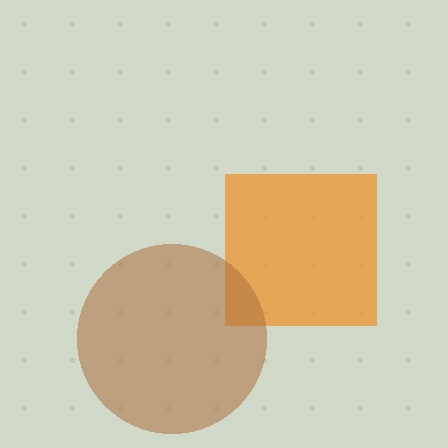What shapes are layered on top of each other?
The layered shapes are: an orange square, a brown circle.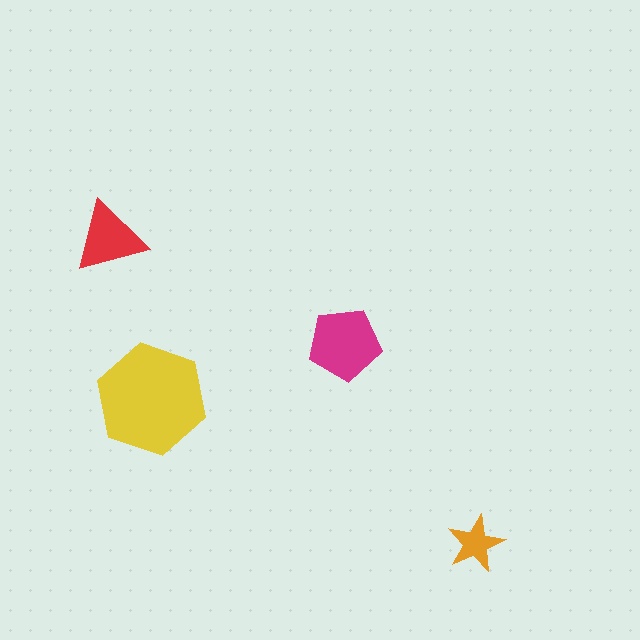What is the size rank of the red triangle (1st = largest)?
3rd.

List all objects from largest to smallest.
The yellow hexagon, the magenta pentagon, the red triangle, the orange star.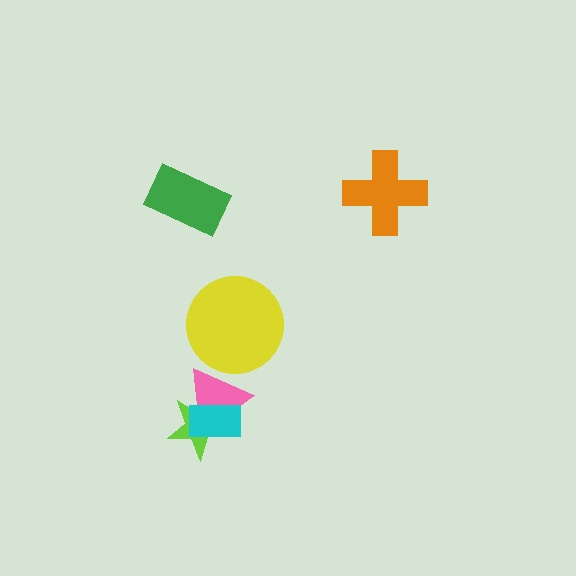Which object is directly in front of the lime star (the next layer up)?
The pink triangle is directly in front of the lime star.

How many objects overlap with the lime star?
2 objects overlap with the lime star.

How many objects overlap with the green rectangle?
0 objects overlap with the green rectangle.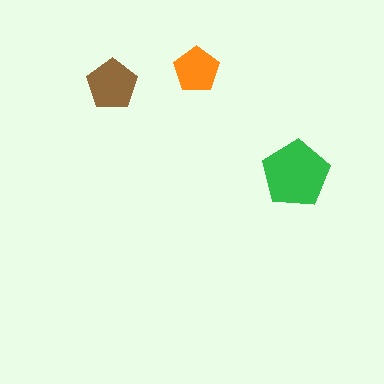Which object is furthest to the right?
The green pentagon is rightmost.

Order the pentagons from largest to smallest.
the green one, the brown one, the orange one.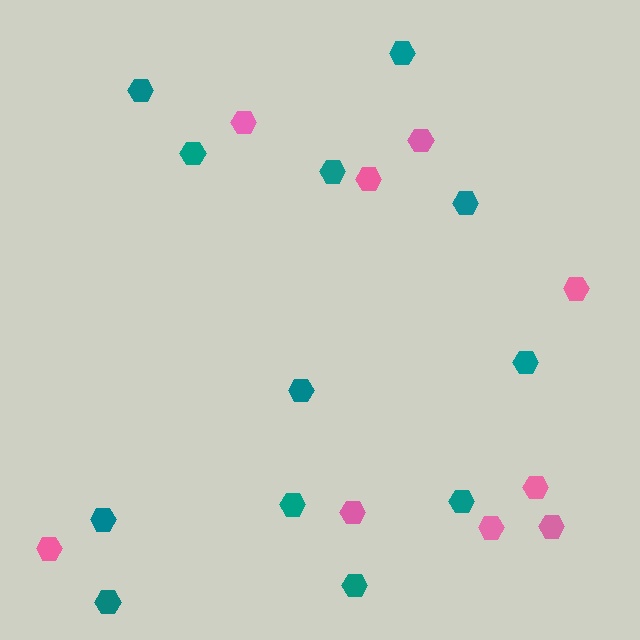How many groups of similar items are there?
There are 2 groups: one group of pink hexagons (9) and one group of teal hexagons (12).